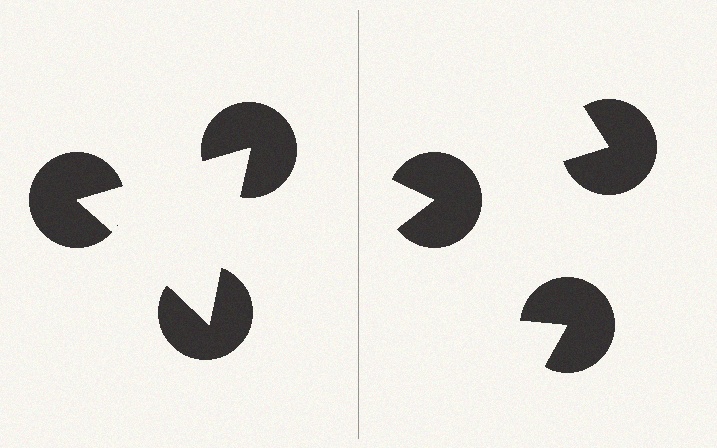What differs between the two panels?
The pac-man discs are positioned identically on both sides; only the wedge orientations differ. On the left they align to a triangle; on the right they are misaligned.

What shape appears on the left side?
An illusory triangle.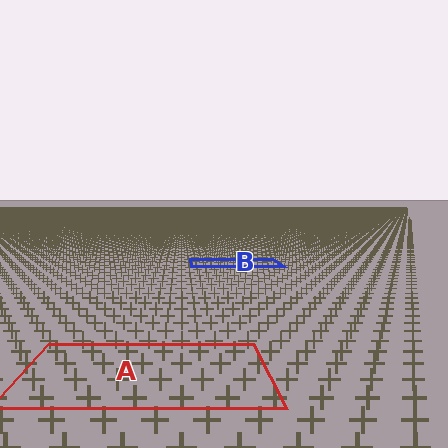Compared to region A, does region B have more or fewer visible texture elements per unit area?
Region B has more texture elements per unit area — they are packed more densely because it is farther away.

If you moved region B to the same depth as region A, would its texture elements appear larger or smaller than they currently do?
They would appear larger. At a closer depth, the same texture elements are projected at a bigger on-screen size.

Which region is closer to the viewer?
Region A is closer. The texture elements there are larger and more spread out.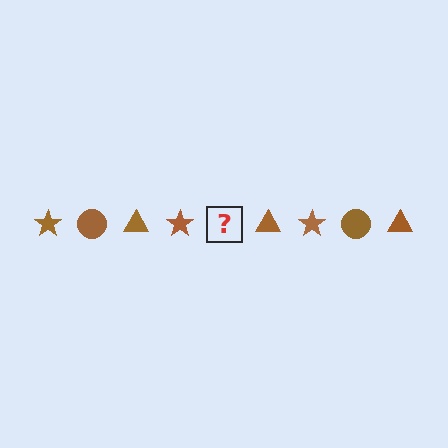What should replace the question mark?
The question mark should be replaced with a brown circle.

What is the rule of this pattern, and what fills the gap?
The rule is that the pattern cycles through star, circle, triangle shapes in brown. The gap should be filled with a brown circle.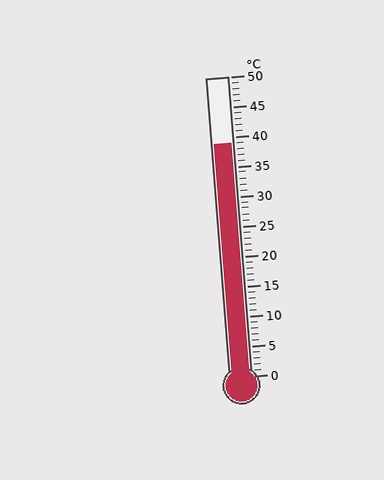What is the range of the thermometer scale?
The thermometer scale ranges from 0°C to 50°C.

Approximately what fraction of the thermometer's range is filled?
The thermometer is filled to approximately 80% of its range.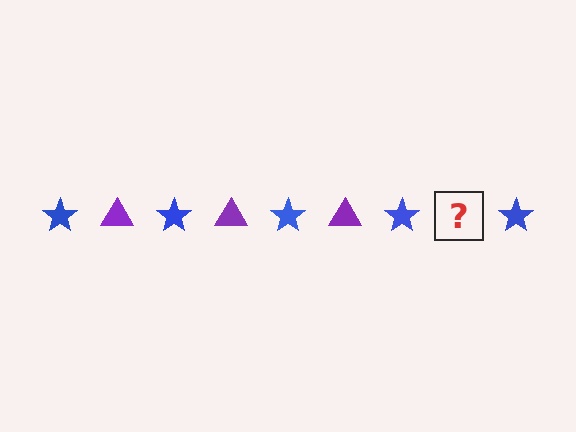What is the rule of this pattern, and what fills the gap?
The rule is that the pattern alternates between blue star and purple triangle. The gap should be filled with a purple triangle.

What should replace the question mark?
The question mark should be replaced with a purple triangle.